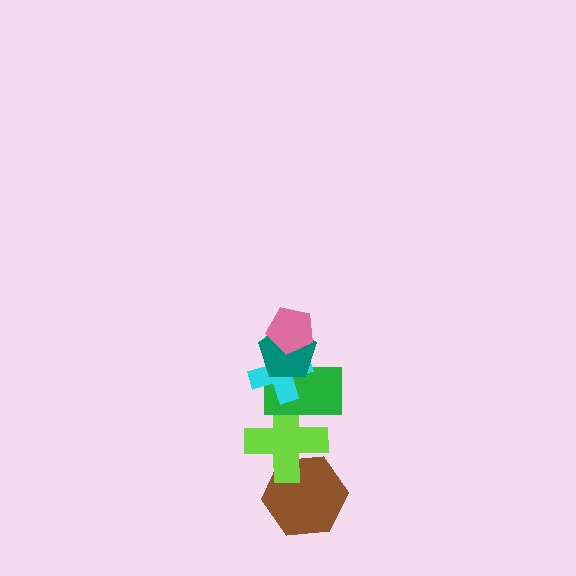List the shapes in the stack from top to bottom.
From top to bottom: the pink pentagon, the teal pentagon, the cyan cross, the green rectangle, the lime cross, the brown hexagon.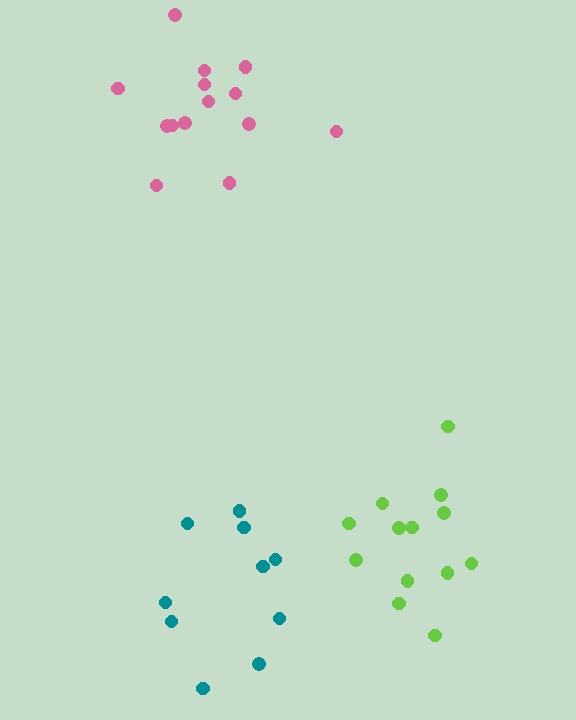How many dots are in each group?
Group 1: 14 dots, Group 2: 13 dots, Group 3: 10 dots (37 total).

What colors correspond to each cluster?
The clusters are colored: pink, lime, teal.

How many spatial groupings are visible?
There are 3 spatial groupings.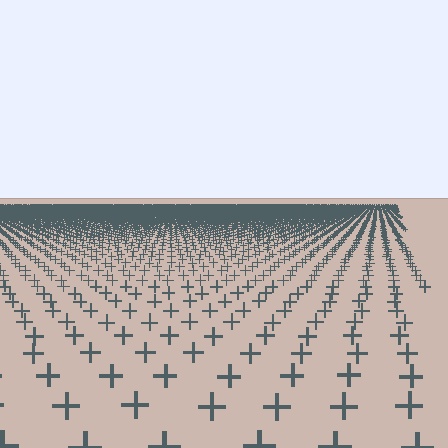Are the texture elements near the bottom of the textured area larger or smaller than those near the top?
Larger. Near the bottom, elements are closer to the viewer and appear at a bigger on-screen size.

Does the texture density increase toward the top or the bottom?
Density increases toward the top.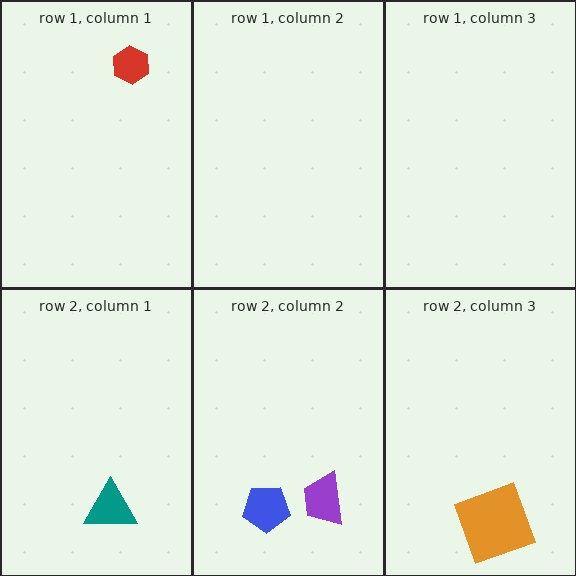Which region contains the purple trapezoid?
The row 2, column 2 region.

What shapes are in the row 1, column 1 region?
The red hexagon.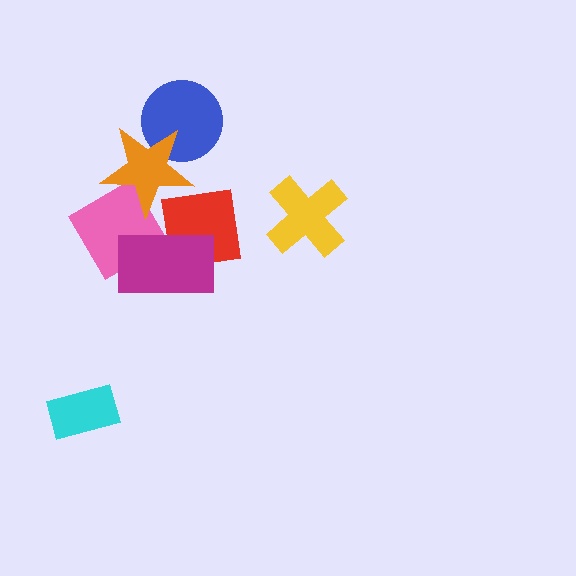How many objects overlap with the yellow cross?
0 objects overlap with the yellow cross.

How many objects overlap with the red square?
2 objects overlap with the red square.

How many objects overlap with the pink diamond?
2 objects overlap with the pink diamond.